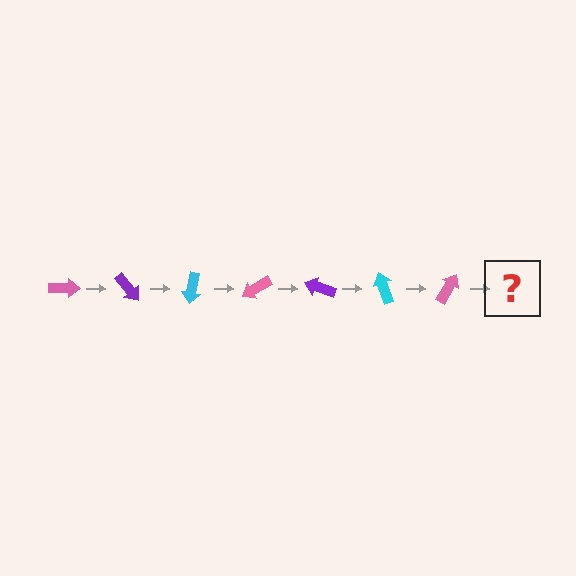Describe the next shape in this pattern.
It should be a purple arrow, rotated 350 degrees from the start.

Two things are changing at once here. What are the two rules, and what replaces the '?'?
The two rules are that it rotates 50 degrees each step and the color cycles through pink, purple, and cyan. The '?' should be a purple arrow, rotated 350 degrees from the start.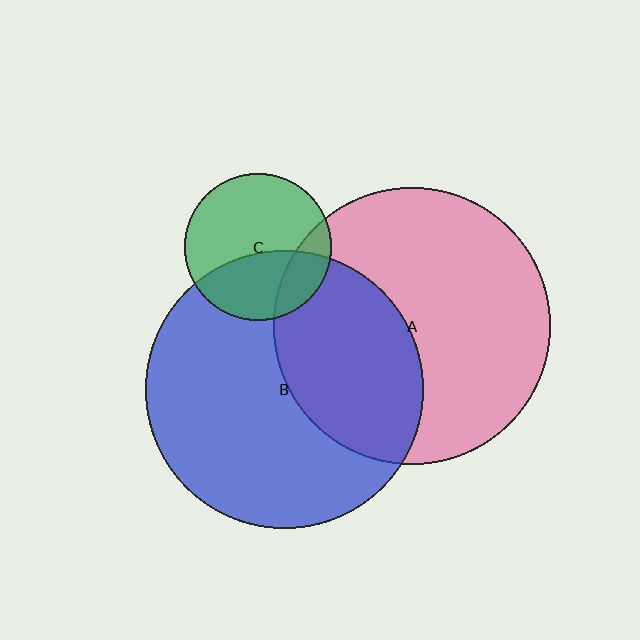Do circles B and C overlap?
Yes.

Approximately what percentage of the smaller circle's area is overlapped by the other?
Approximately 40%.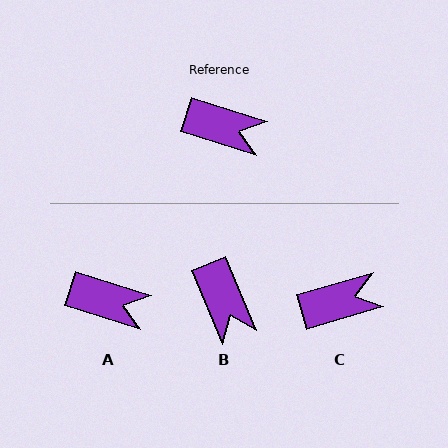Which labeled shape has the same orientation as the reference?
A.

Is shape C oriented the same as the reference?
No, it is off by about 33 degrees.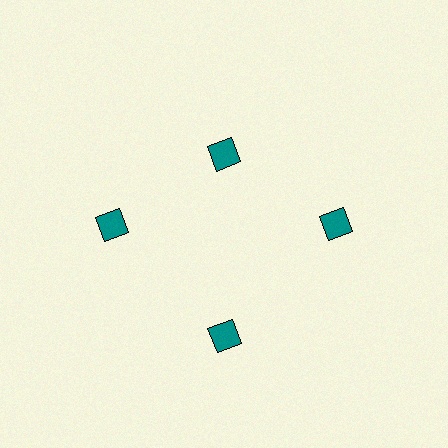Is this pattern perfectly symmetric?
No. The 4 teal squares are arranged in a ring, but one element near the 12 o'clock position is pulled inward toward the center, breaking the 4-fold rotational symmetry.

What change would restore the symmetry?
The symmetry would be restored by moving it outward, back onto the ring so that all 4 squares sit at equal angles and equal distance from the center.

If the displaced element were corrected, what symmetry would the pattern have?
It would have 4-fold rotational symmetry — the pattern would map onto itself every 90 degrees.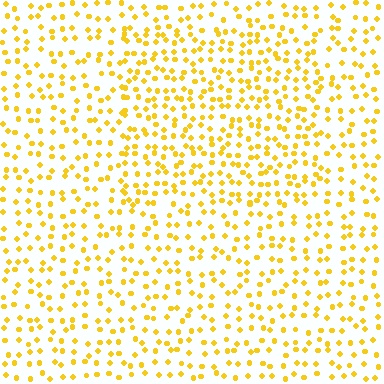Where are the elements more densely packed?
The elements are more densely packed inside the rectangle boundary.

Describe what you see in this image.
The image contains small yellow elements arranged at two different densities. A rectangle-shaped region is visible where the elements are more densely packed than the surrounding area.